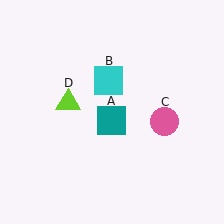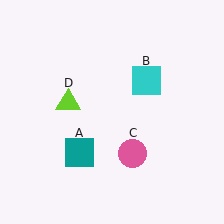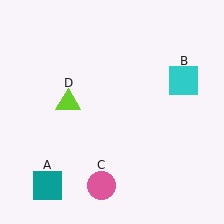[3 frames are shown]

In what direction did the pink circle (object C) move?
The pink circle (object C) moved down and to the left.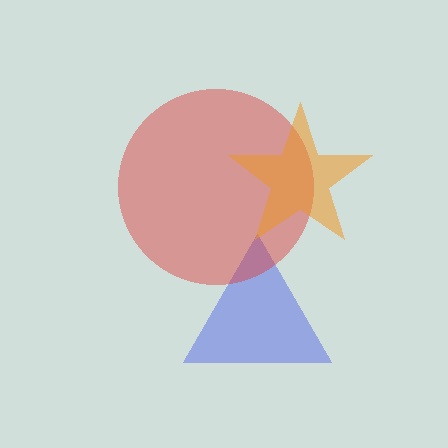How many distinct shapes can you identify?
There are 3 distinct shapes: a blue triangle, a red circle, an orange star.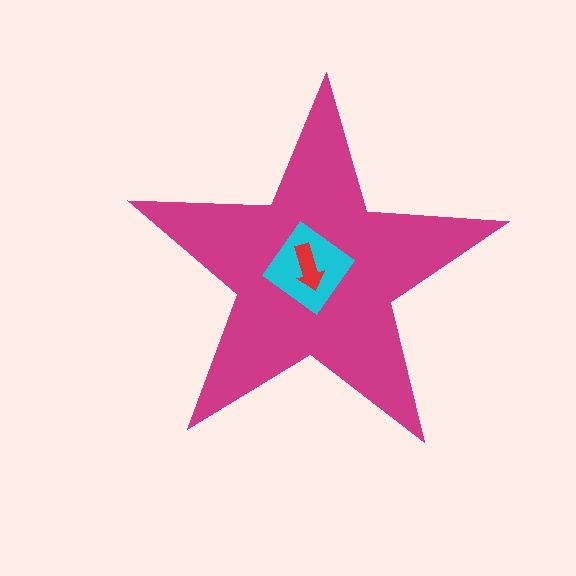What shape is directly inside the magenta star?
The cyan diamond.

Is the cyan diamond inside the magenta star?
Yes.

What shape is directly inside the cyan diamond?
The red arrow.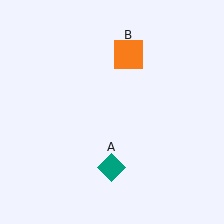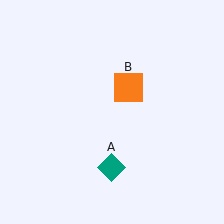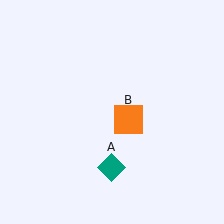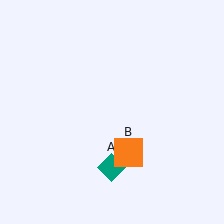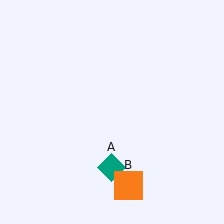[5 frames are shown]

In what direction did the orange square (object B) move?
The orange square (object B) moved down.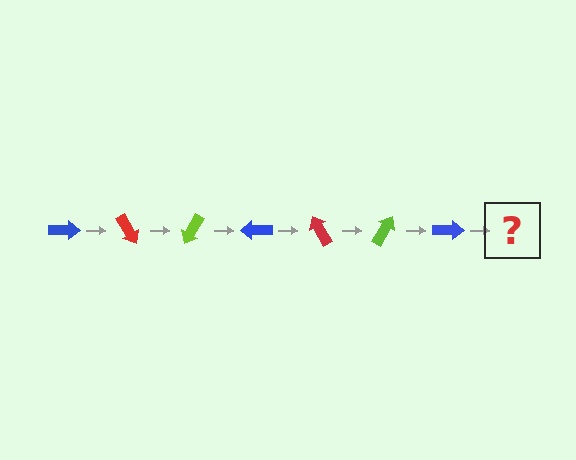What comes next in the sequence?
The next element should be a red arrow, rotated 420 degrees from the start.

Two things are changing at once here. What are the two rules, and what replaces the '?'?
The two rules are that it rotates 60 degrees each step and the color cycles through blue, red, and lime. The '?' should be a red arrow, rotated 420 degrees from the start.